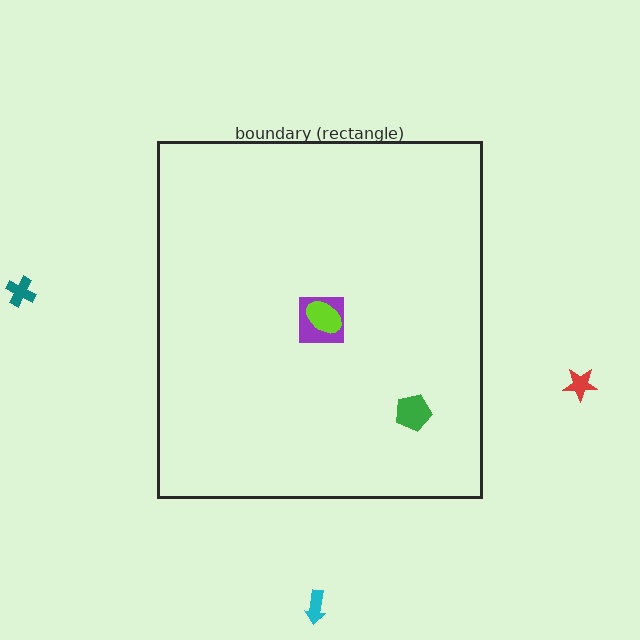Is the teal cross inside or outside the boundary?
Outside.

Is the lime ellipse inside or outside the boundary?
Inside.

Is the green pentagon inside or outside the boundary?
Inside.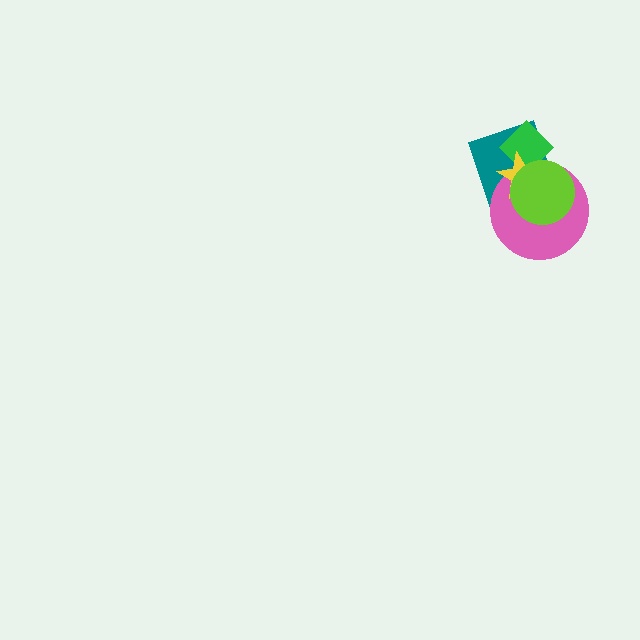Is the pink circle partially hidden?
Yes, it is partially covered by another shape.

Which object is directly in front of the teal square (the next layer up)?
The pink circle is directly in front of the teal square.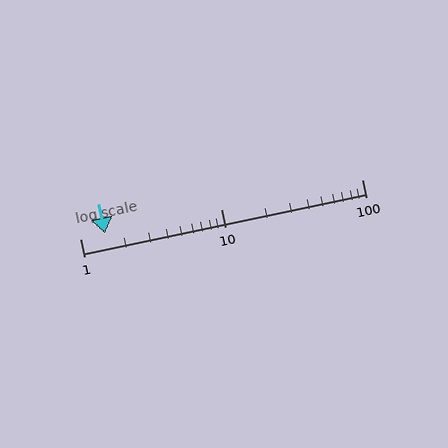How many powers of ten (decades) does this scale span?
The scale spans 2 decades, from 1 to 100.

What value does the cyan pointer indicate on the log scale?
The pointer indicates approximately 1.5.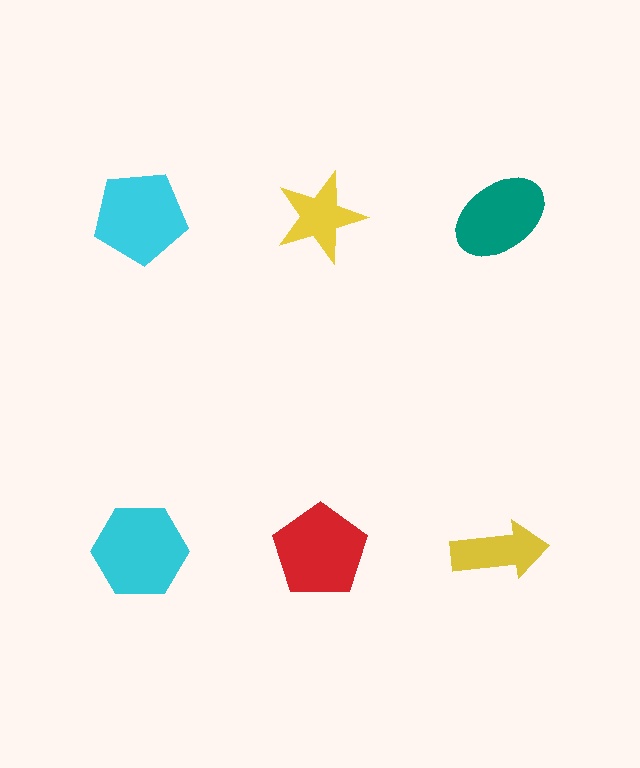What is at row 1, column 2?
A yellow star.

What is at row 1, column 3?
A teal ellipse.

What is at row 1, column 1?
A cyan pentagon.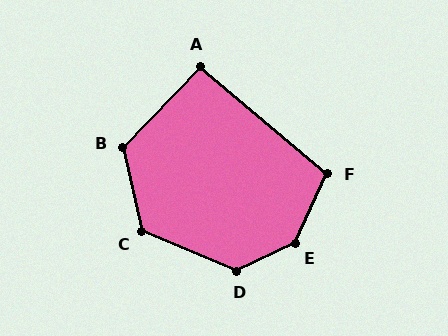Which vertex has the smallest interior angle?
A, at approximately 94 degrees.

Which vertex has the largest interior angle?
E, at approximately 140 degrees.